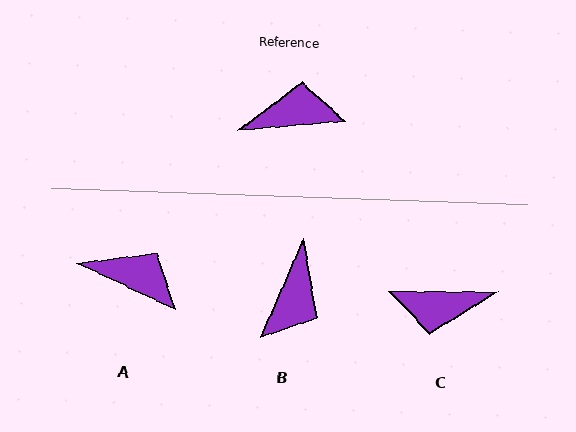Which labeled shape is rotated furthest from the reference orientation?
C, about 175 degrees away.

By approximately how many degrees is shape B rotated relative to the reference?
Approximately 118 degrees clockwise.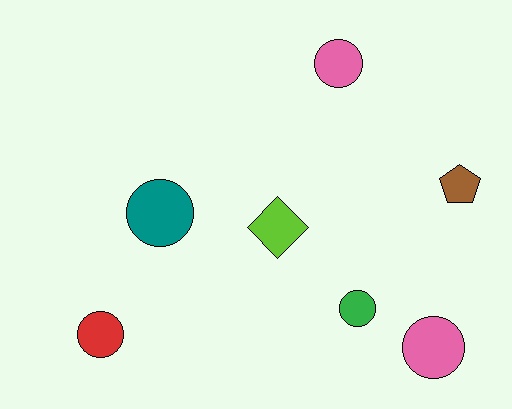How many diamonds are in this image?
There is 1 diamond.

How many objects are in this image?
There are 7 objects.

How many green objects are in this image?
There is 1 green object.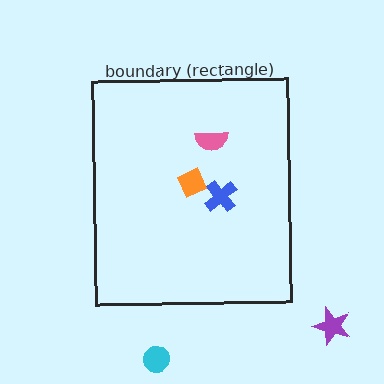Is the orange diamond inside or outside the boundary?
Inside.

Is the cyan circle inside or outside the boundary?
Outside.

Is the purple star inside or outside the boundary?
Outside.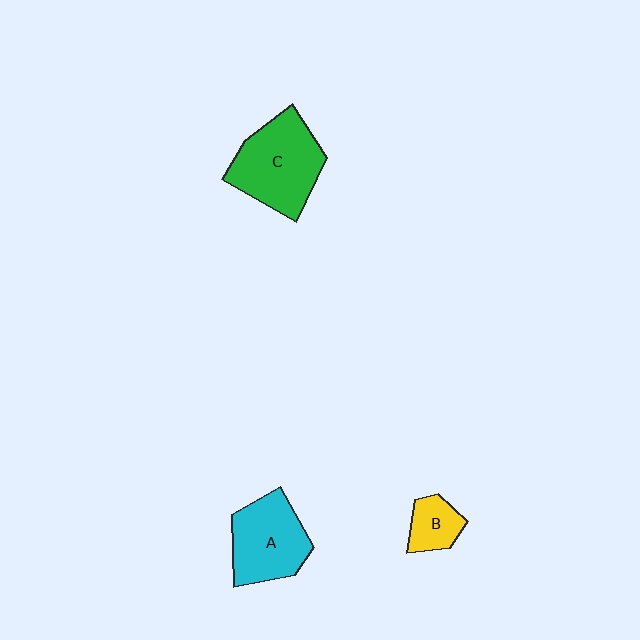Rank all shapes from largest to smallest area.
From largest to smallest: C (green), A (cyan), B (yellow).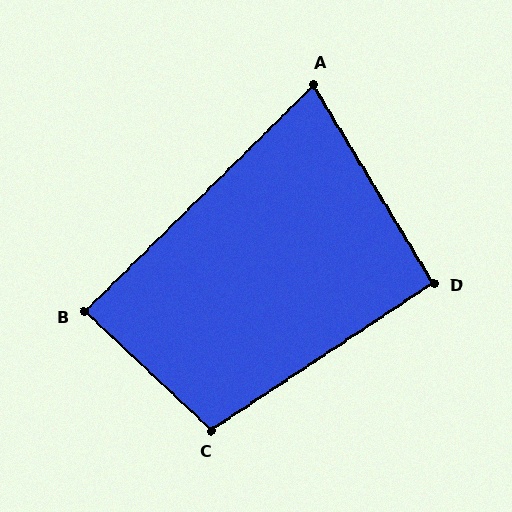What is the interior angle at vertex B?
Approximately 88 degrees (approximately right).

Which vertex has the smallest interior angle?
A, at approximately 77 degrees.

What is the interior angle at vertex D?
Approximately 92 degrees (approximately right).